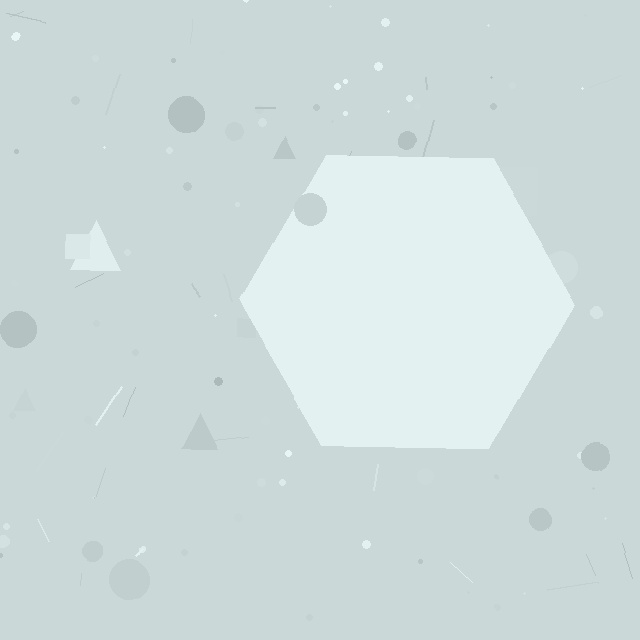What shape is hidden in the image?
A hexagon is hidden in the image.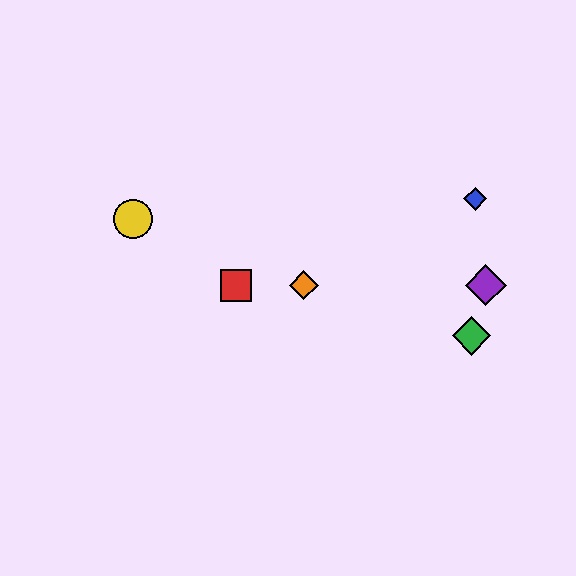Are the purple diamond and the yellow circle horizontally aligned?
No, the purple diamond is at y≈285 and the yellow circle is at y≈219.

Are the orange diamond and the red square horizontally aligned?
Yes, both are at y≈285.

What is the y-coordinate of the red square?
The red square is at y≈285.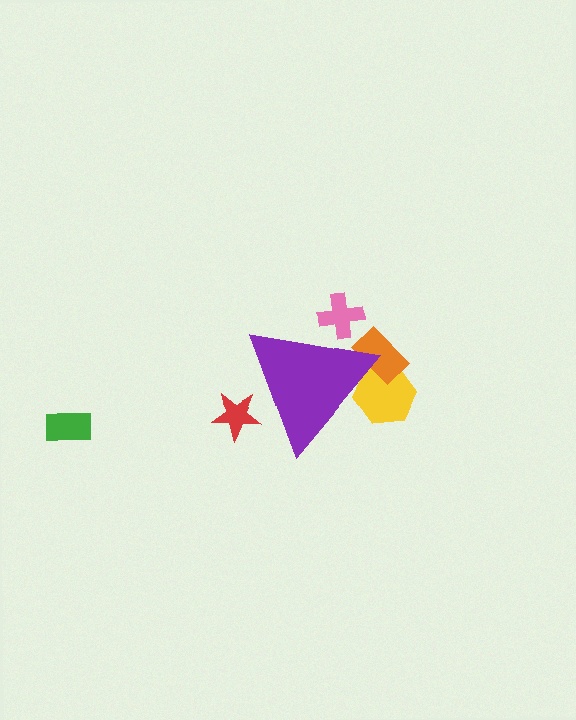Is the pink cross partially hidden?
Yes, the pink cross is partially hidden behind the purple triangle.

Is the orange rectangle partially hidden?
Yes, the orange rectangle is partially hidden behind the purple triangle.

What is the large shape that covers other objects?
A purple triangle.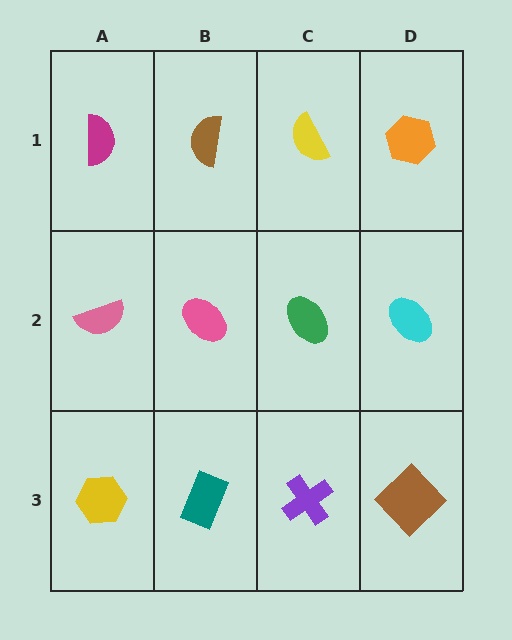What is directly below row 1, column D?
A cyan ellipse.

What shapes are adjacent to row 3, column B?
A pink ellipse (row 2, column B), a yellow hexagon (row 3, column A), a purple cross (row 3, column C).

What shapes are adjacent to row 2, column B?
A brown semicircle (row 1, column B), a teal rectangle (row 3, column B), a pink semicircle (row 2, column A), a green ellipse (row 2, column C).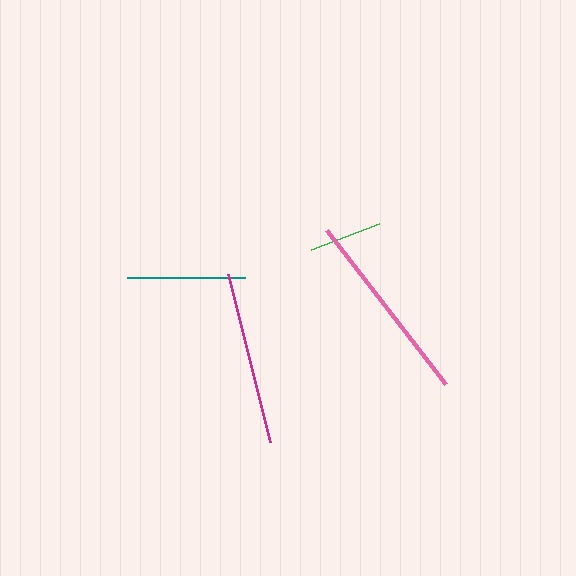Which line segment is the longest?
The pink line is the longest at approximately 195 pixels.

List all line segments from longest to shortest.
From longest to shortest: pink, magenta, teal, green.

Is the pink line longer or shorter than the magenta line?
The pink line is longer than the magenta line.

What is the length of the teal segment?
The teal segment is approximately 119 pixels long.